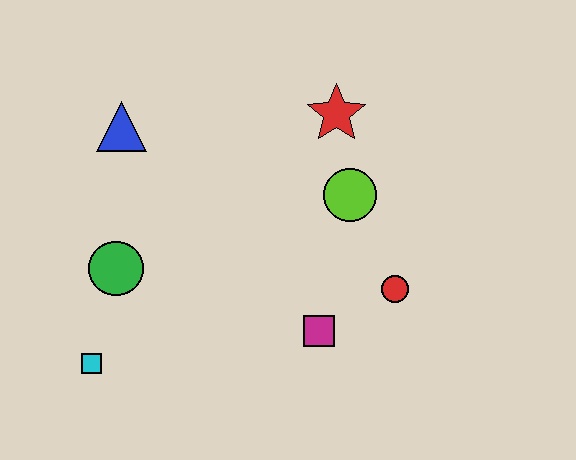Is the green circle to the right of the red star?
No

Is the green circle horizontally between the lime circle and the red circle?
No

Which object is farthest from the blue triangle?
The red circle is farthest from the blue triangle.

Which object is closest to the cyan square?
The green circle is closest to the cyan square.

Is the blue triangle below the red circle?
No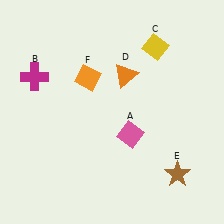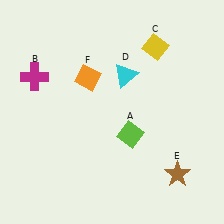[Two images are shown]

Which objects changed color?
A changed from pink to lime. D changed from orange to cyan.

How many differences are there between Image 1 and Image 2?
There are 2 differences between the two images.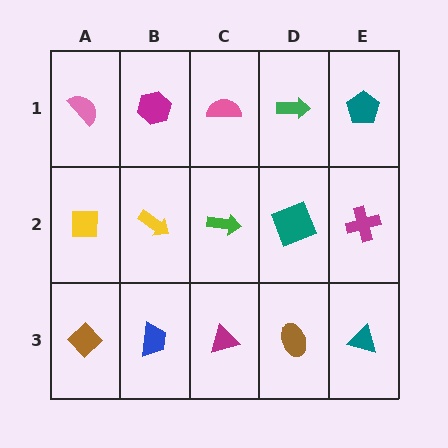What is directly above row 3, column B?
A yellow arrow.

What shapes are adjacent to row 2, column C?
A pink semicircle (row 1, column C), a magenta triangle (row 3, column C), a yellow arrow (row 2, column B), a teal square (row 2, column D).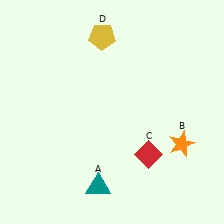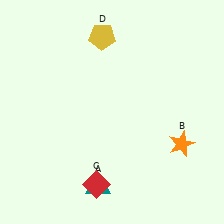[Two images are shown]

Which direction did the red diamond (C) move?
The red diamond (C) moved left.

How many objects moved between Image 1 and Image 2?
1 object moved between the two images.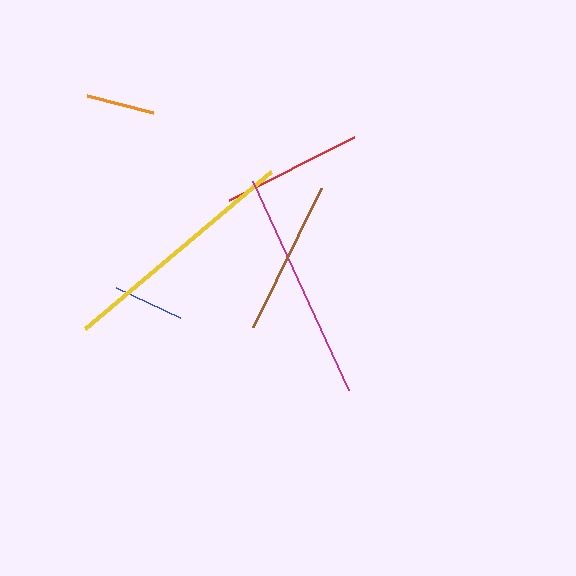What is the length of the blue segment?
The blue segment is approximately 71 pixels long.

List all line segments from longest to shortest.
From longest to shortest: yellow, magenta, brown, red, blue, orange.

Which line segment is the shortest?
The orange line is the shortest at approximately 67 pixels.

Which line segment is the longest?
The yellow line is the longest at approximately 243 pixels.